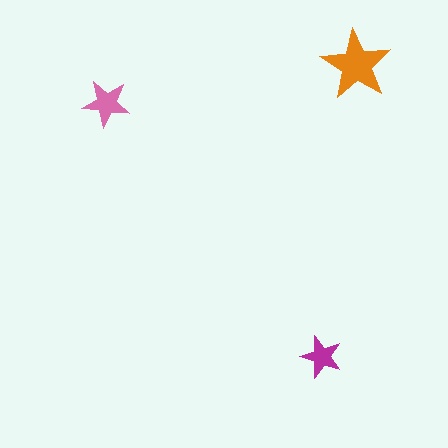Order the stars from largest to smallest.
the orange one, the pink one, the magenta one.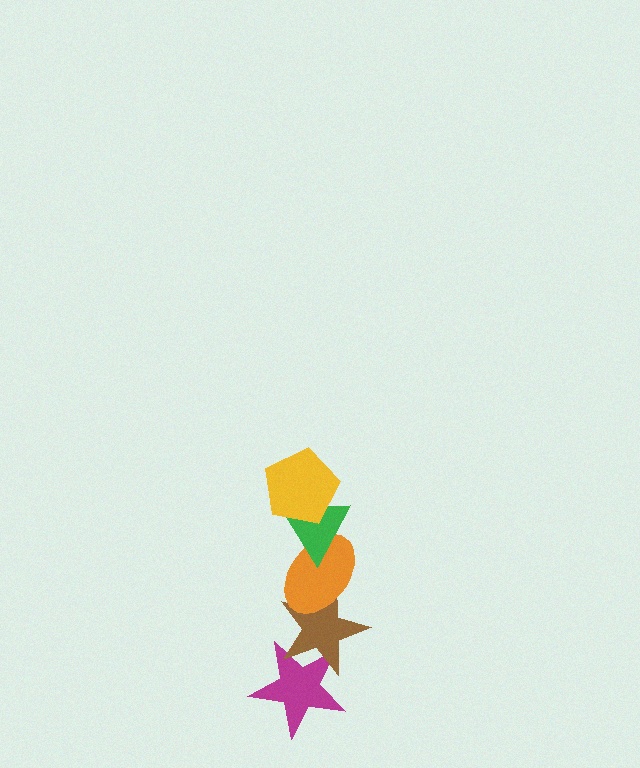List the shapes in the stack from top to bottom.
From top to bottom: the yellow pentagon, the green triangle, the orange ellipse, the brown star, the magenta star.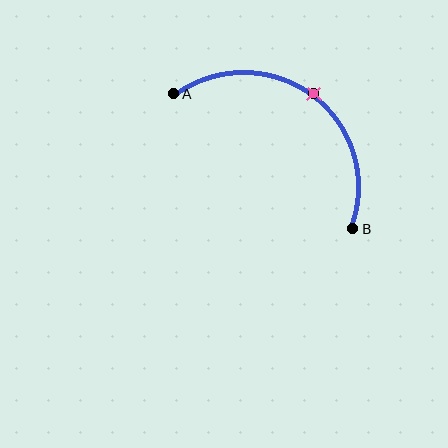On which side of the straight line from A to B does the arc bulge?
The arc bulges above and to the right of the straight line connecting A and B.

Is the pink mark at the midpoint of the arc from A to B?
Yes. The pink mark lies on the arc at equal arc-length from both A and B — it is the arc midpoint.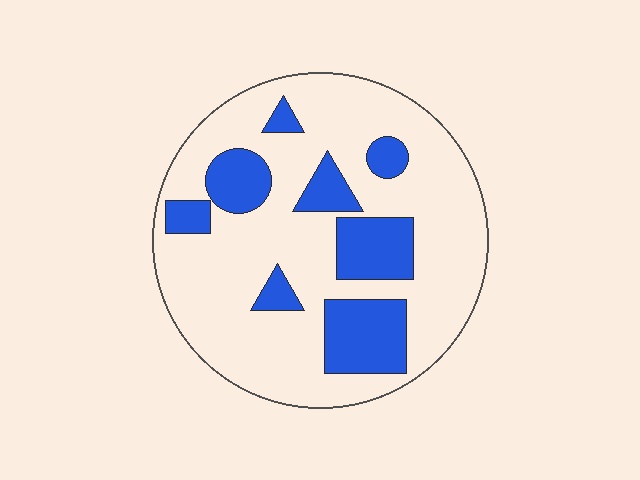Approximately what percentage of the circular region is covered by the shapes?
Approximately 25%.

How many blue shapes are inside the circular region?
8.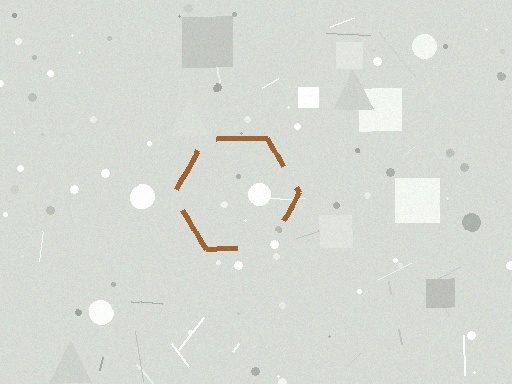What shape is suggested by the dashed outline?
The dashed outline suggests a hexagon.